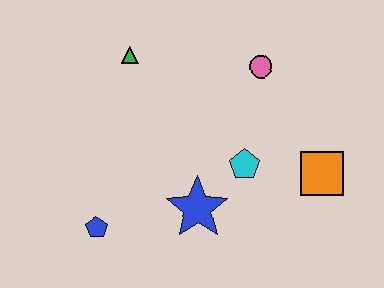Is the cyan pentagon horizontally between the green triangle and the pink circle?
Yes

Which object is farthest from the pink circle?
The blue pentagon is farthest from the pink circle.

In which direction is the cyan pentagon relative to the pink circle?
The cyan pentagon is below the pink circle.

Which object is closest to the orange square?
The cyan pentagon is closest to the orange square.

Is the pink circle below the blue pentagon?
No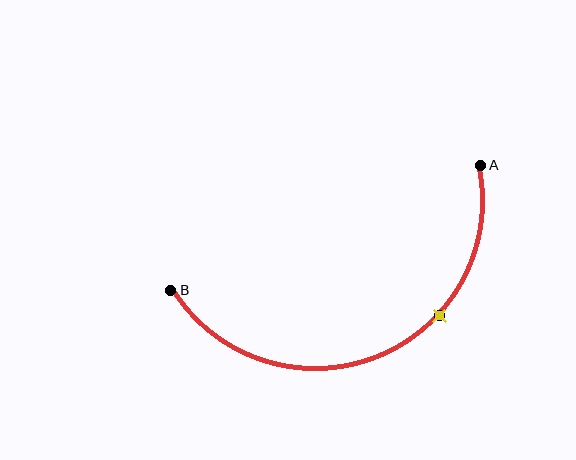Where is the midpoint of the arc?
The arc midpoint is the point on the curve farthest from the straight line joining A and B. It sits below that line.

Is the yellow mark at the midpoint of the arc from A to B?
No. The yellow mark lies on the arc but is closer to endpoint A. The arc midpoint would be at the point on the curve equidistant along the arc from both A and B.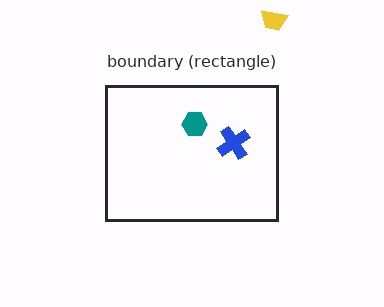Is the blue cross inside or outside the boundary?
Inside.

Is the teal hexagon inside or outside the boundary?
Inside.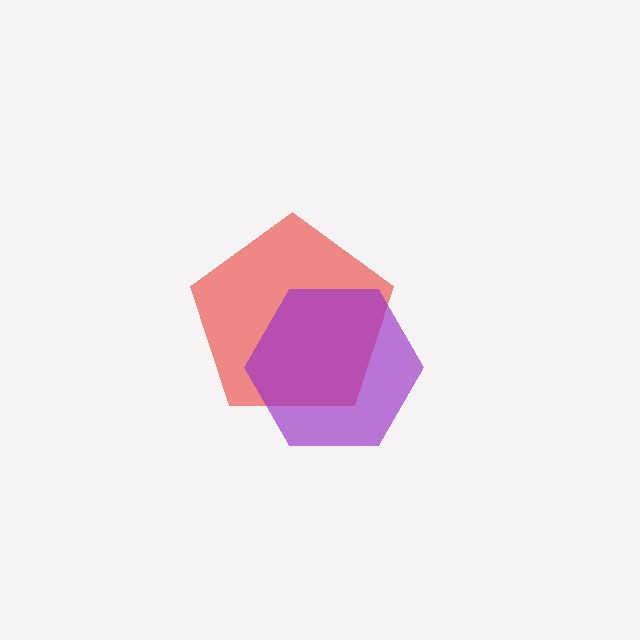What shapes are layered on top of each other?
The layered shapes are: a red pentagon, a purple hexagon.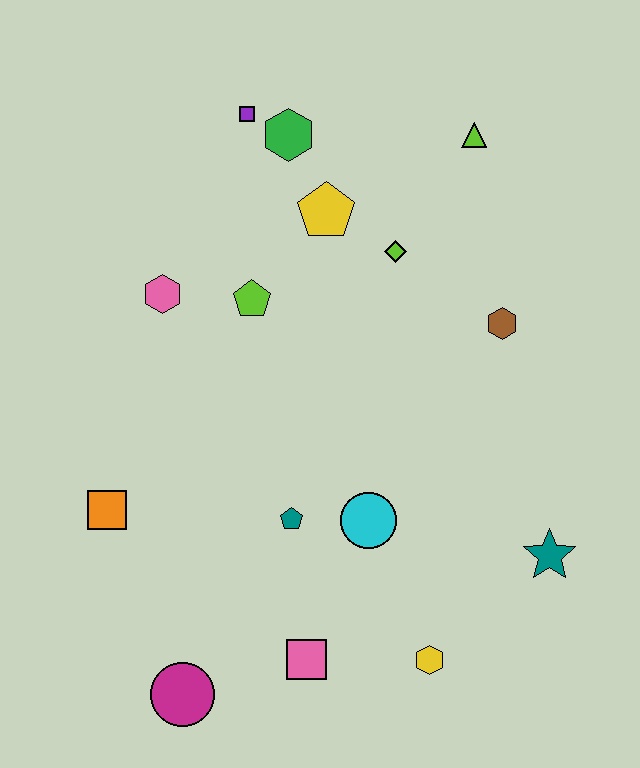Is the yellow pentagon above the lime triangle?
No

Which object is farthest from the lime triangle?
The magenta circle is farthest from the lime triangle.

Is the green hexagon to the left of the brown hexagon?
Yes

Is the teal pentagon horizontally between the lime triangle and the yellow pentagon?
No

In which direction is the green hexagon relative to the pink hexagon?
The green hexagon is above the pink hexagon.